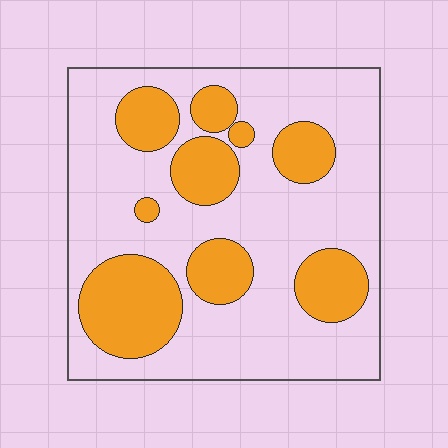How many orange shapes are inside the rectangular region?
9.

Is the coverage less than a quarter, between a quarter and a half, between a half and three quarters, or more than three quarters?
Between a quarter and a half.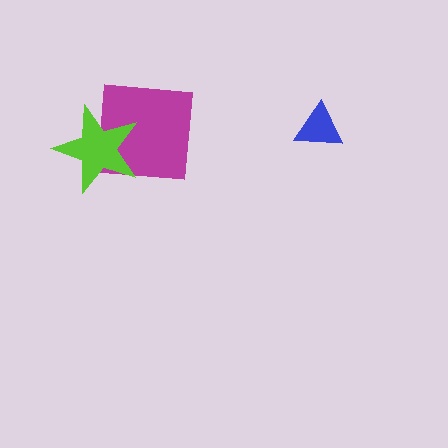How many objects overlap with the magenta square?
1 object overlaps with the magenta square.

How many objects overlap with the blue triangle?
0 objects overlap with the blue triangle.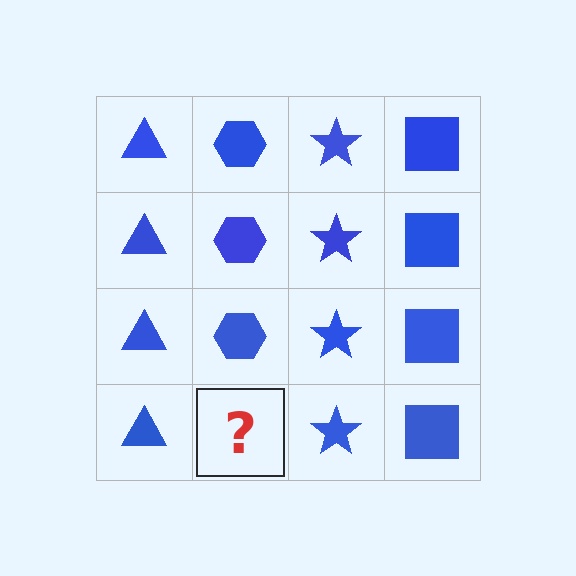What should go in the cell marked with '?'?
The missing cell should contain a blue hexagon.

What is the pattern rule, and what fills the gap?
The rule is that each column has a consistent shape. The gap should be filled with a blue hexagon.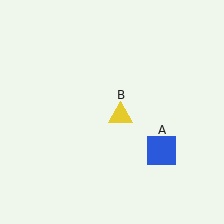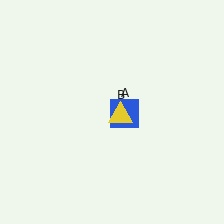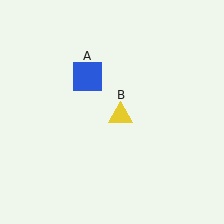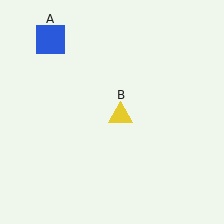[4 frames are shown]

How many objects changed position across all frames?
1 object changed position: blue square (object A).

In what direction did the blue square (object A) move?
The blue square (object A) moved up and to the left.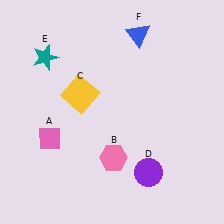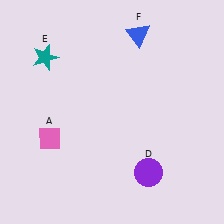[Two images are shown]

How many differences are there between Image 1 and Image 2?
There are 2 differences between the two images.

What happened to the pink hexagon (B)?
The pink hexagon (B) was removed in Image 2. It was in the bottom-right area of Image 1.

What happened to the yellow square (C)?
The yellow square (C) was removed in Image 2. It was in the top-left area of Image 1.